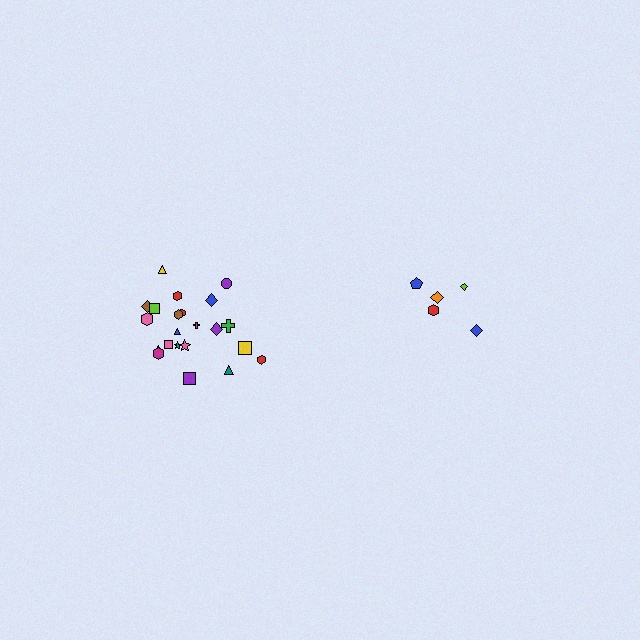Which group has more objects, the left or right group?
The left group.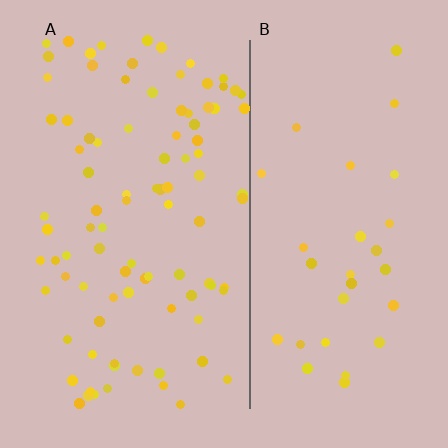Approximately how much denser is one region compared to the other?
Approximately 2.9× — region A over region B.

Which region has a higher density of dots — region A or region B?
A (the left).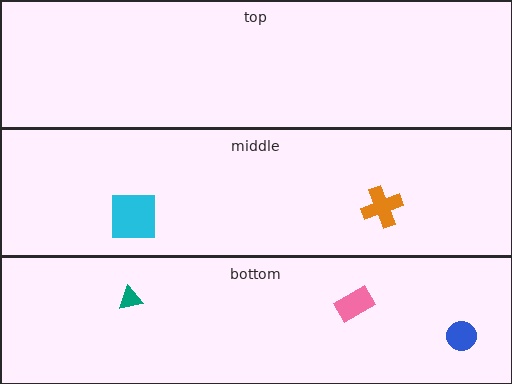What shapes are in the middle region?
The cyan square, the orange cross.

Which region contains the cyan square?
The middle region.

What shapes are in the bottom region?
The pink rectangle, the teal triangle, the blue circle.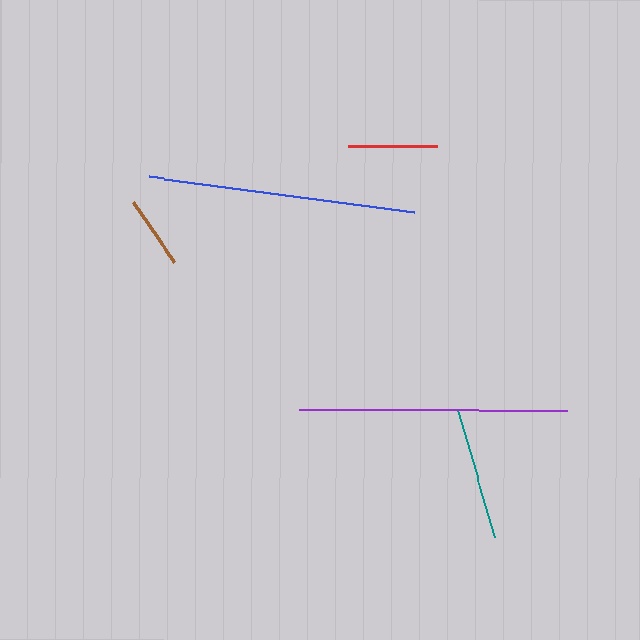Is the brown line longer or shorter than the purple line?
The purple line is longer than the brown line.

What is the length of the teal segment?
The teal segment is approximately 132 pixels long.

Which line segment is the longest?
The purple line is the longest at approximately 268 pixels.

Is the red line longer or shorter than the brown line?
The red line is longer than the brown line.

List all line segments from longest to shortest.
From longest to shortest: purple, blue, teal, red, brown.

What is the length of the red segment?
The red segment is approximately 89 pixels long.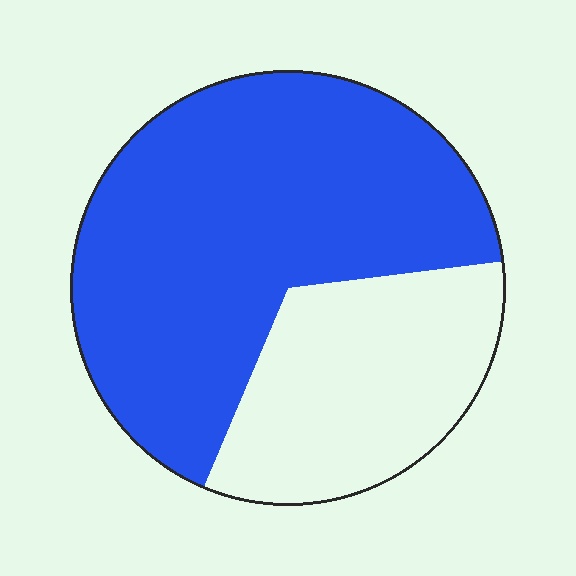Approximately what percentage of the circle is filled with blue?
Approximately 65%.